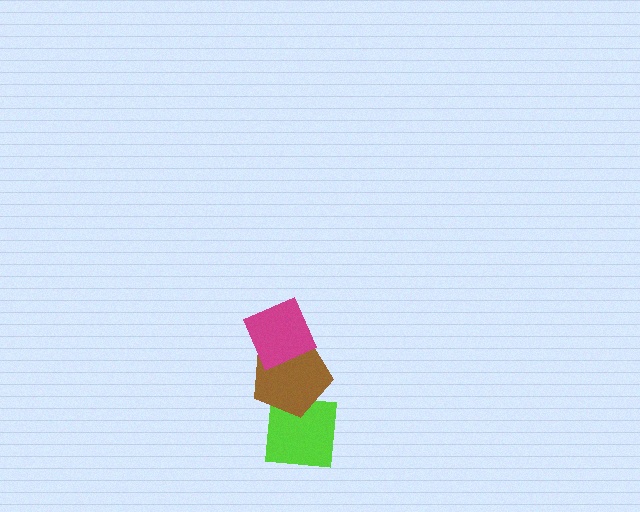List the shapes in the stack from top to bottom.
From top to bottom: the magenta diamond, the brown pentagon, the lime square.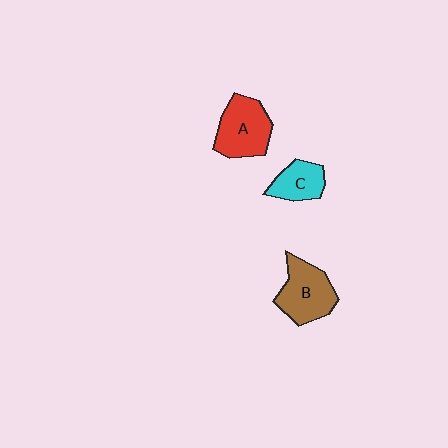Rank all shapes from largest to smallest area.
From largest to smallest: A (red), B (brown), C (cyan).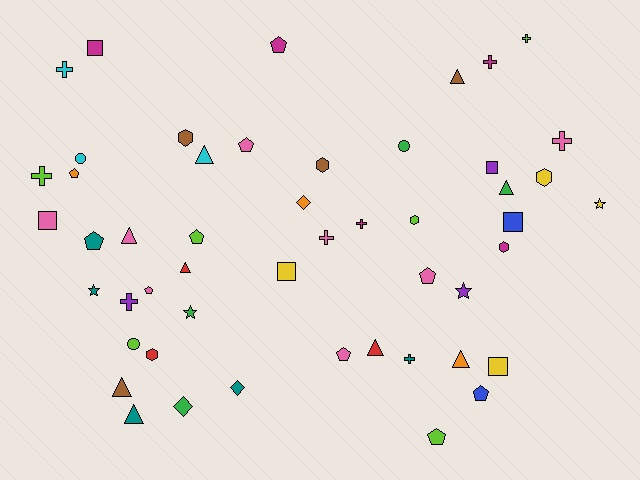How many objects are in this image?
There are 50 objects.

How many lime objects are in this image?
There are 6 lime objects.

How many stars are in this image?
There are 4 stars.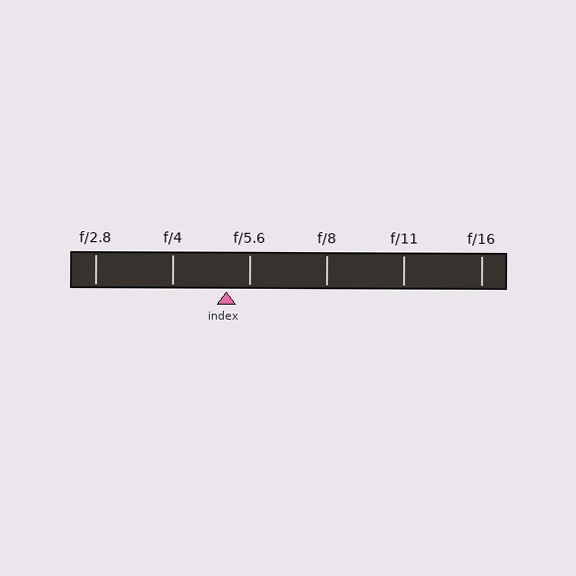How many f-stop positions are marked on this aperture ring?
There are 6 f-stop positions marked.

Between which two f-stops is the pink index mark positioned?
The index mark is between f/4 and f/5.6.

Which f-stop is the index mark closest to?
The index mark is closest to f/5.6.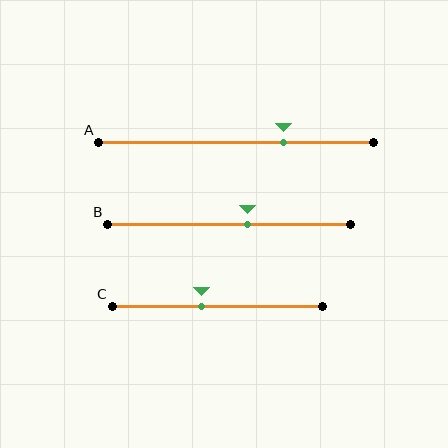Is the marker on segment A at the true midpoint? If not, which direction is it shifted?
No, the marker on segment A is shifted to the right by about 17% of the segment length.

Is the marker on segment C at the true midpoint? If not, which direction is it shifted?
No, the marker on segment C is shifted to the left by about 7% of the segment length.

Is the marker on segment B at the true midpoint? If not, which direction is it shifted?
No, the marker on segment B is shifted to the right by about 7% of the segment length.